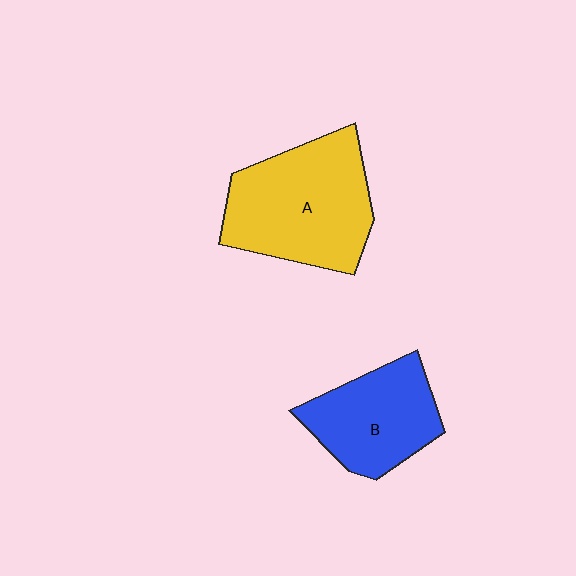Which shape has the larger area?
Shape A (yellow).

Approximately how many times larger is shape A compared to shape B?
Approximately 1.4 times.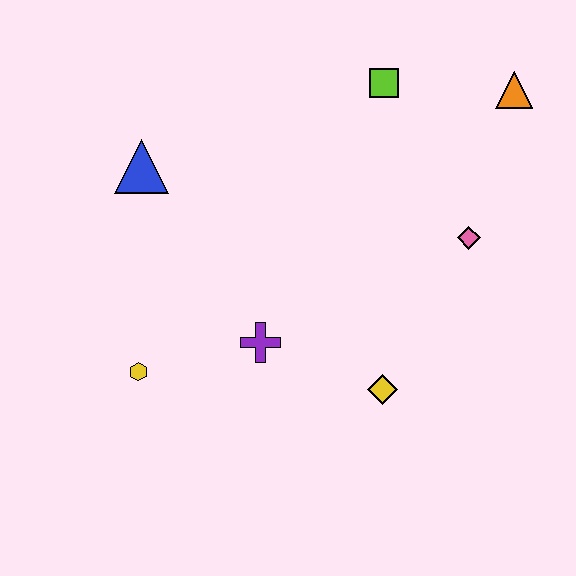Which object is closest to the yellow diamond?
The purple cross is closest to the yellow diamond.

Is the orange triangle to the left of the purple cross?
No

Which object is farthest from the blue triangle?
The orange triangle is farthest from the blue triangle.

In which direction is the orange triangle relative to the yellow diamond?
The orange triangle is above the yellow diamond.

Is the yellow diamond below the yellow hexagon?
Yes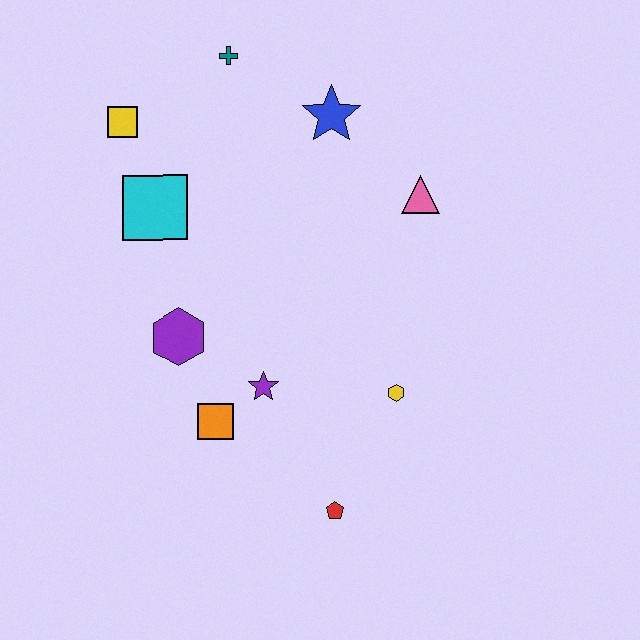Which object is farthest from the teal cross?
The red pentagon is farthest from the teal cross.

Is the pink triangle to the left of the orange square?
No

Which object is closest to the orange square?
The purple star is closest to the orange square.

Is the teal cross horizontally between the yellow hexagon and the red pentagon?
No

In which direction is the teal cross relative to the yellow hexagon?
The teal cross is above the yellow hexagon.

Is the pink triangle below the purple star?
No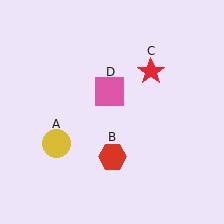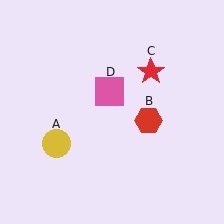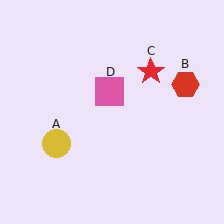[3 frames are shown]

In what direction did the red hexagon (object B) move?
The red hexagon (object B) moved up and to the right.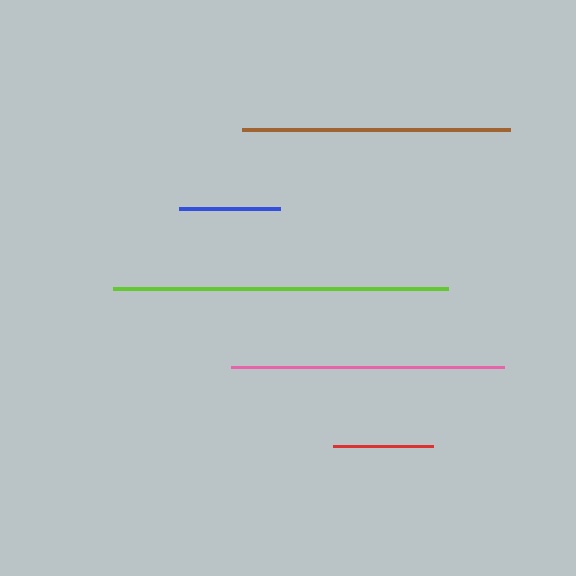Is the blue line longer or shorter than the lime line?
The lime line is longer than the blue line.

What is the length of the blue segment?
The blue segment is approximately 101 pixels long.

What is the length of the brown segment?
The brown segment is approximately 268 pixels long.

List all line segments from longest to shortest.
From longest to shortest: lime, pink, brown, blue, red.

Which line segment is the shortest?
The red line is the shortest at approximately 100 pixels.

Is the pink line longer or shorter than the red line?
The pink line is longer than the red line.